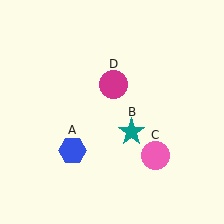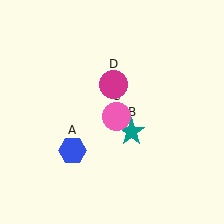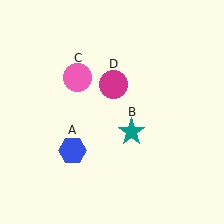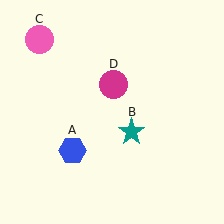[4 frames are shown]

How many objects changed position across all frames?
1 object changed position: pink circle (object C).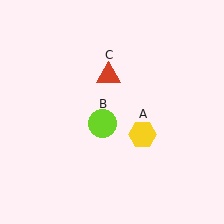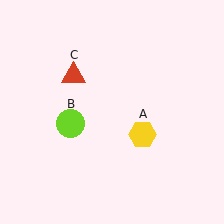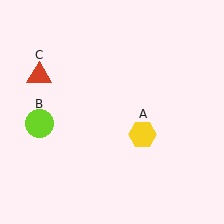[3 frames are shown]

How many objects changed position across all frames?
2 objects changed position: lime circle (object B), red triangle (object C).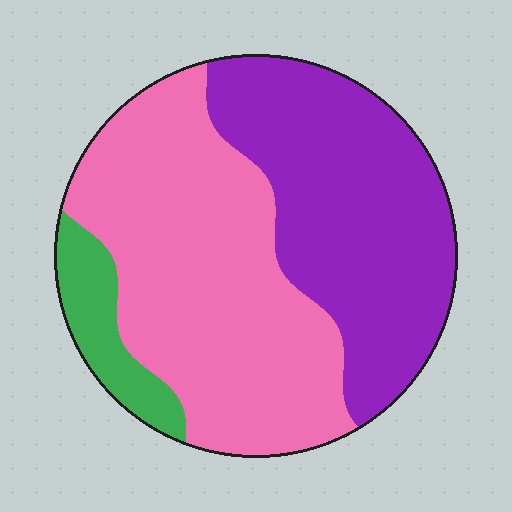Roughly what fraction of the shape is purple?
Purple covers around 40% of the shape.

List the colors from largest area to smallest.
From largest to smallest: pink, purple, green.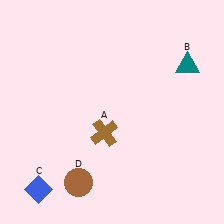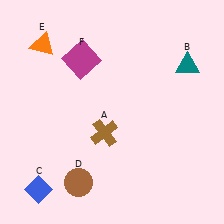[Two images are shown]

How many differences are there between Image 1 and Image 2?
There are 2 differences between the two images.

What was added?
An orange triangle (E), a magenta square (F) were added in Image 2.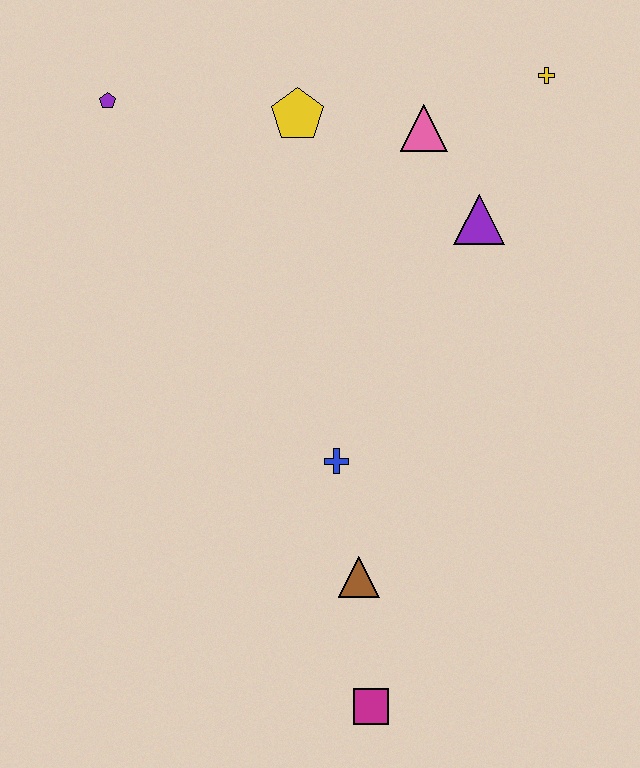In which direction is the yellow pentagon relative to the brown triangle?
The yellow pentagon is above the brown triangle.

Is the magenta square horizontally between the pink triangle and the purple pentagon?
Yes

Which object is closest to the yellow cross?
The pink triangle is closest to the yellow cross.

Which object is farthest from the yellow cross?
The magenta square is farthest from the yellow cross.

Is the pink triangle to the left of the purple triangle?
Yes